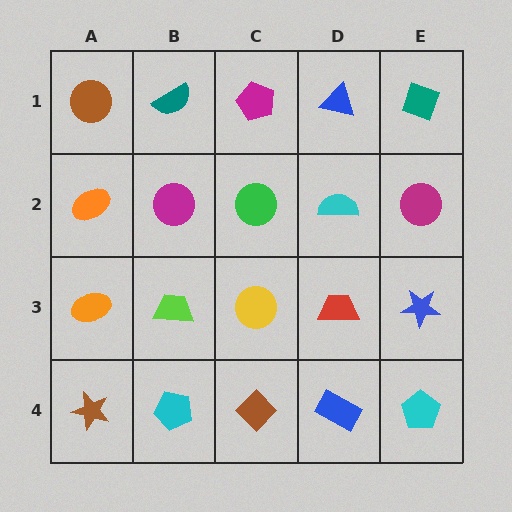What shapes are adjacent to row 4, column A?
An orange ellipse (row 3, column A), a cyan pentagon (row 4, column B).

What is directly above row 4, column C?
A yellow circle.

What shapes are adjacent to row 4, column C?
A yellow circle (row 3, column C), a cyan pentagon (row 4, column B), a blue rectangle (row 4, column D).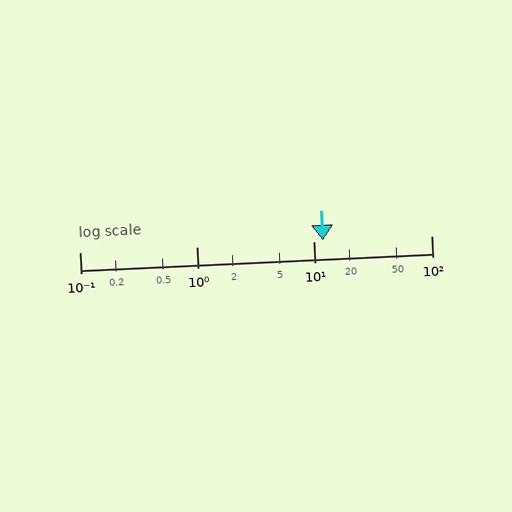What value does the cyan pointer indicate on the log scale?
The pointer indicates approximately 12.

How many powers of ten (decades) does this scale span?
The scale spans 3 decades, from 0.1 to 100.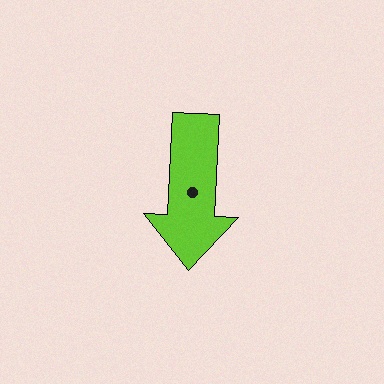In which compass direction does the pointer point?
South.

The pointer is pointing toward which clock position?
Roughly 6 o'clock.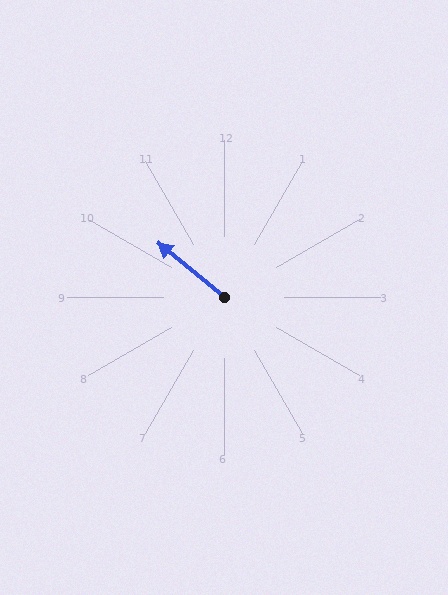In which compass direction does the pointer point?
Northwest.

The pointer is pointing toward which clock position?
Roughly 10 o'clock.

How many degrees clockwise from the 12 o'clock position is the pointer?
Approximately 310 degrees.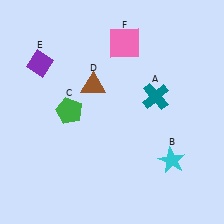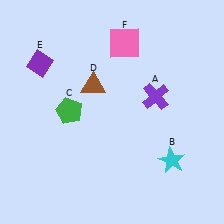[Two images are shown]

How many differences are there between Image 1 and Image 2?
There is 1 difference between the two images.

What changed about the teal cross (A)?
In Image 1, A is teal. In Image 2, it changed to purple.